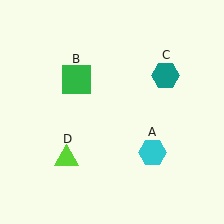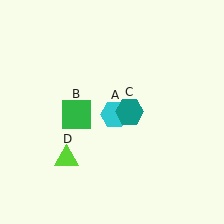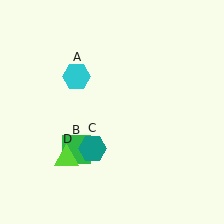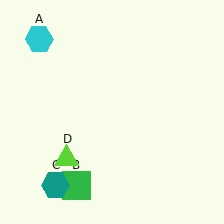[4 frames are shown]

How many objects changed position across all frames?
3 objects changed position: cyan hexagon (object A), green square (object B), teal hexagon (object C).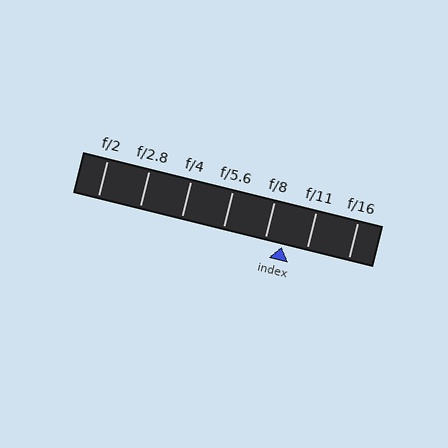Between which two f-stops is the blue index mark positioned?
The index mark is between f/8 and f/11.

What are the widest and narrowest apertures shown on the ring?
The widest aperture shown is f/2 and the narrowest is f/16.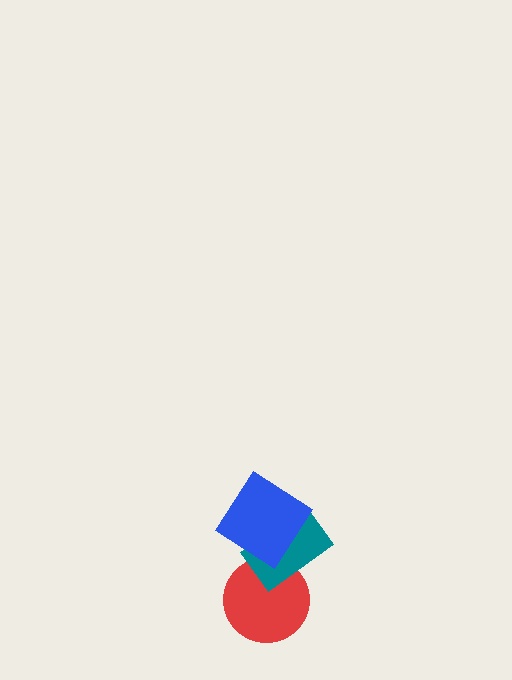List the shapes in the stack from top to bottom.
From top to bottom: the blue diamond, the teal rectangle, the red circle.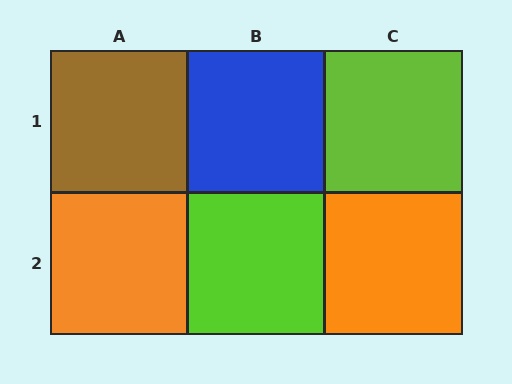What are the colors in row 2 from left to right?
Orange, lime, orange.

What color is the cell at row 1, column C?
Lime.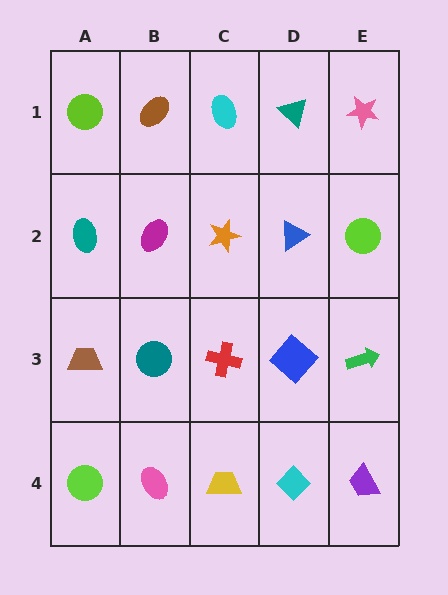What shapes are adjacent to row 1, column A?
A teal ellipse (row 2, column A), a brown ellipse (row 1, column B).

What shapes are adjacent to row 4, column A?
A brown trapezoid (row 3, column A), a pink ellipse (row 4, column B).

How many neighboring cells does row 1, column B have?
3.